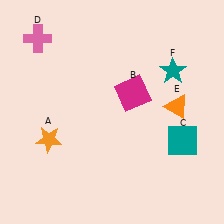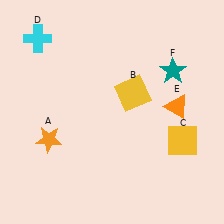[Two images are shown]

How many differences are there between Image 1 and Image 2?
There are 3 differences between the two images.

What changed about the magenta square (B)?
In Image 1, B is magenta. In Image 2, it changed to yellow.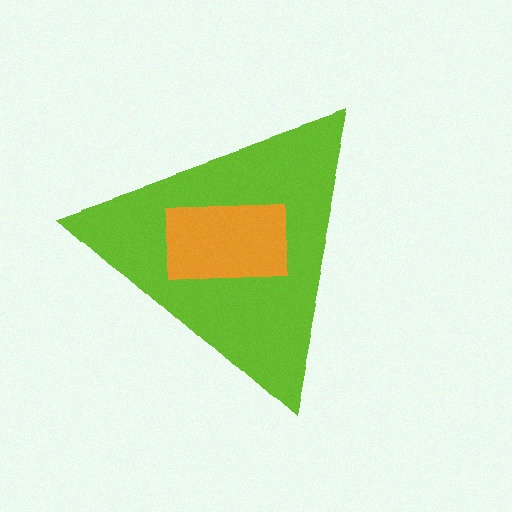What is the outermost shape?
The lime triangle.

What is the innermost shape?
The orange rectangle.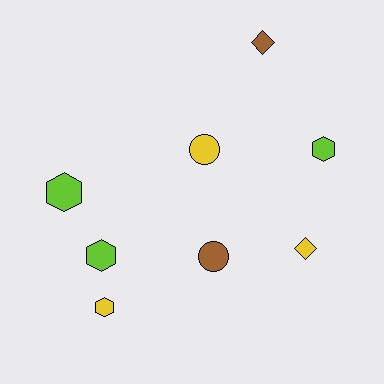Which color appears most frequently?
Lime, with 3 objects.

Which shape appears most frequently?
Hexagon, with 4 objects.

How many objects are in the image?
There are 8 objects.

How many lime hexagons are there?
There are 3 lime hexagons.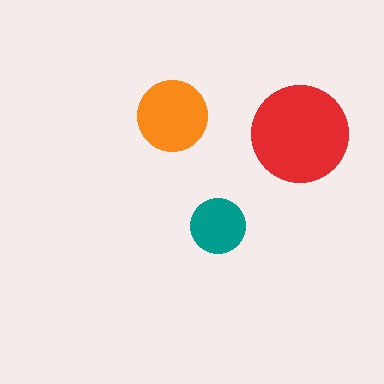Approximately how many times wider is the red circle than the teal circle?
About 2 times wider.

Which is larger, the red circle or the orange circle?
The red one.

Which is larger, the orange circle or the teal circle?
The orange one.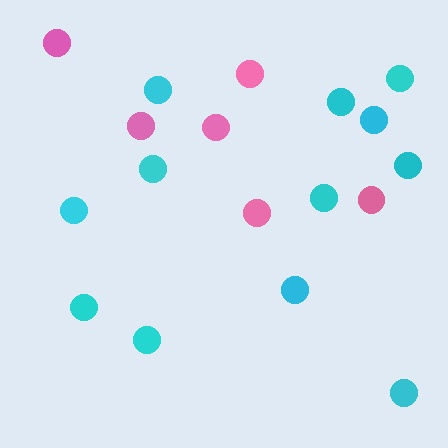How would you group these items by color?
There are 2 groups: one group of cyan circles (12) and one group of pink circles (6).